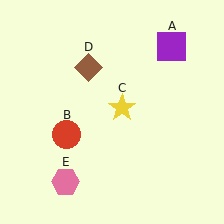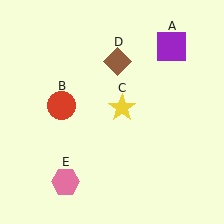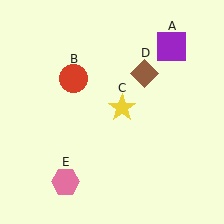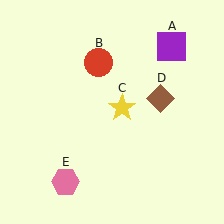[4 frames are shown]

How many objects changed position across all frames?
2 objects changed position: red circle (object B), brown diamond (object D).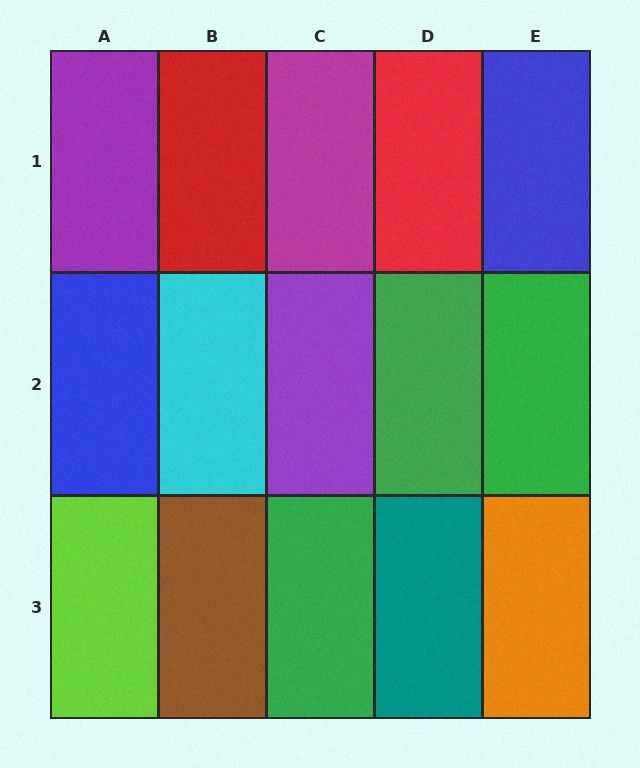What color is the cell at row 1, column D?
Red.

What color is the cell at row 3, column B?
Brown.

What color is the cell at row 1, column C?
Magenta.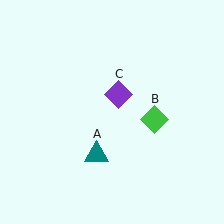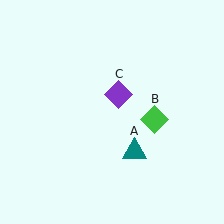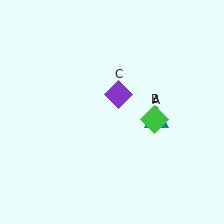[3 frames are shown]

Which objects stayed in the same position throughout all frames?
Green diamond (object B) and purple diamond (object C) remained stationary.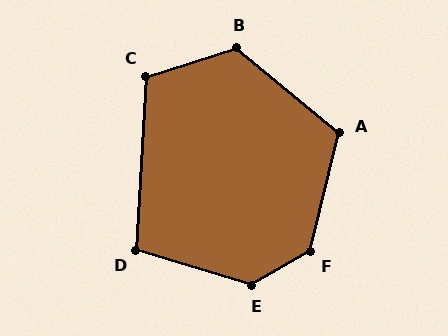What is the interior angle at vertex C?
Approximately 110 degrees (obtuse).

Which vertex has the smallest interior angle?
D, at approximately 104 degrees.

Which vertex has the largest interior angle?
E, at approximately 134 degrees.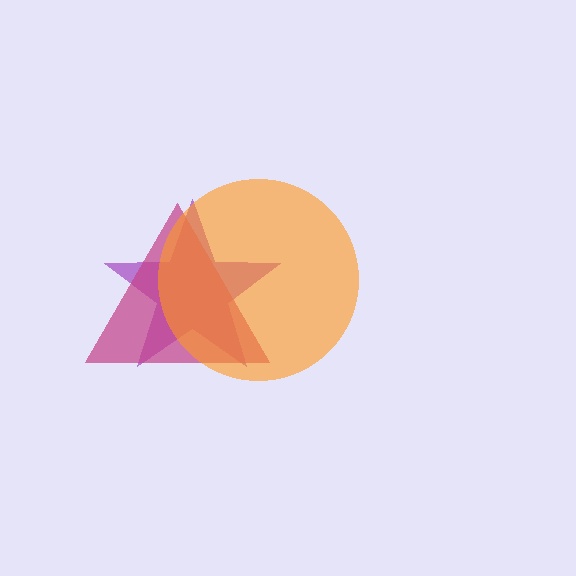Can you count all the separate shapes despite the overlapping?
Yes, there are 3 separate shapes.